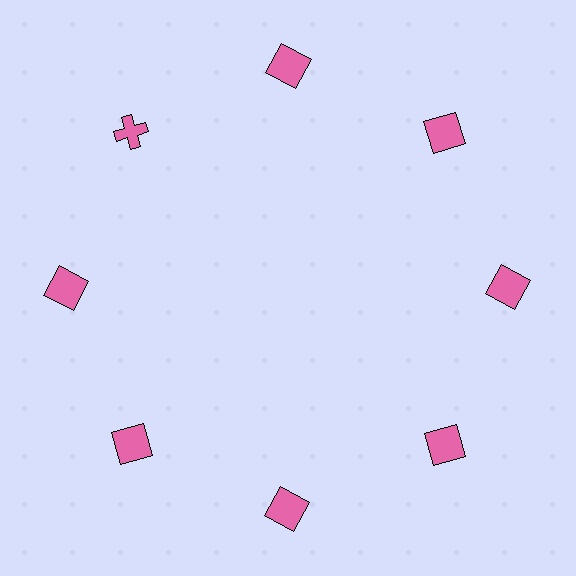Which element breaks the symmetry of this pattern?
The pink cross at roughly the 10 o'clock position breaks the symmetry. All other shapes are pink squares.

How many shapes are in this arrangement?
There are 8 shapes arranged in a ring pattern.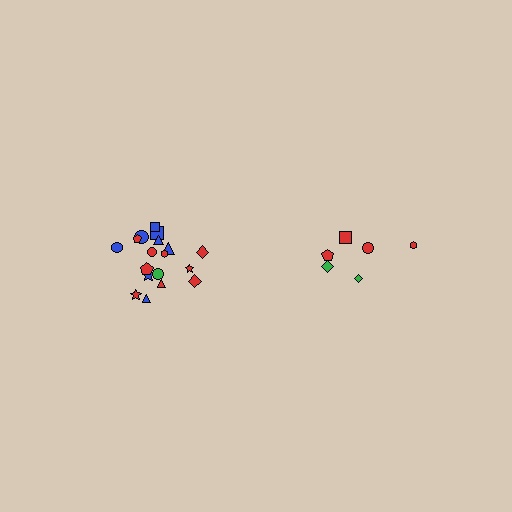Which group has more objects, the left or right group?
The left group.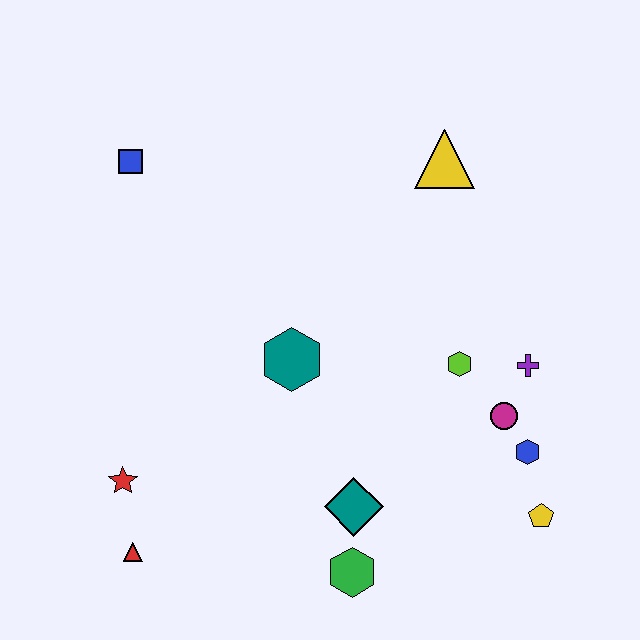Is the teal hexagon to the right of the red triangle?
Yes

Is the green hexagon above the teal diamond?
No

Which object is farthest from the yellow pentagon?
The blue square is farthest from the yellow pentagon.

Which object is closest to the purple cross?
The magenta circle is closest to the purple cross.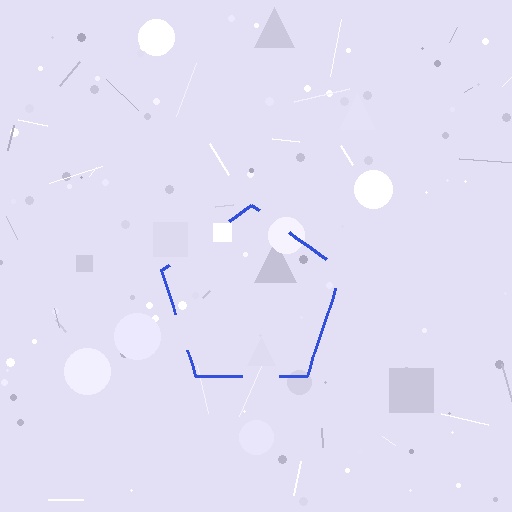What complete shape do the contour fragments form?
The contour fragments form a pentagon.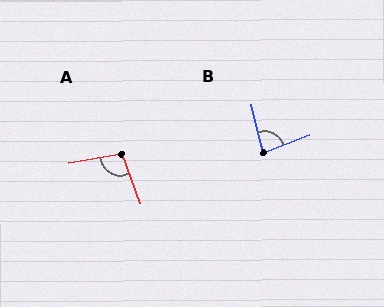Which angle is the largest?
A, at approximately 101 degrees.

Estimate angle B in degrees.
Approximately 82 degrees.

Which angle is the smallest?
B, at approximately 82 degrees.